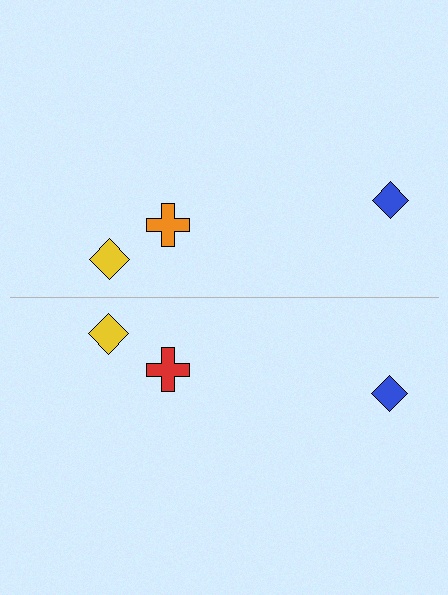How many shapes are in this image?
There are 6 shapes in this image.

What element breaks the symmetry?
The red cross on the bottom side breaks the symmetry — its mirror counterpart is orange.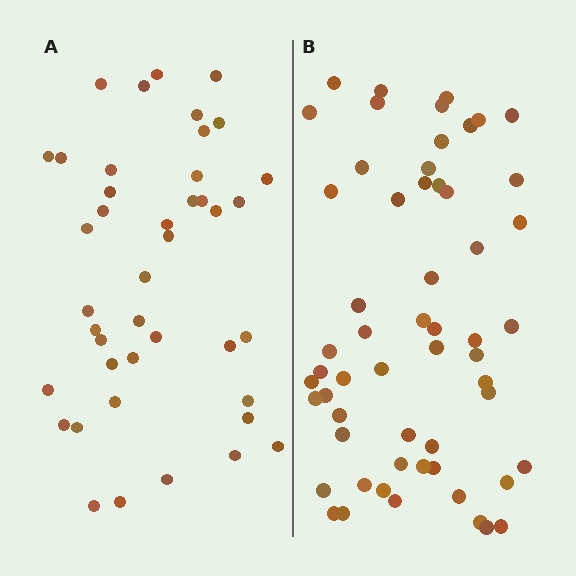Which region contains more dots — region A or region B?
Region B (the right region) has more dots.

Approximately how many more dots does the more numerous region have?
Region B has approximately 15 more dots than region A.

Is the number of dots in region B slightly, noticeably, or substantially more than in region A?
Region B has noticeably more, but not dramatically so. The ratio is roughly 1.4 to 1.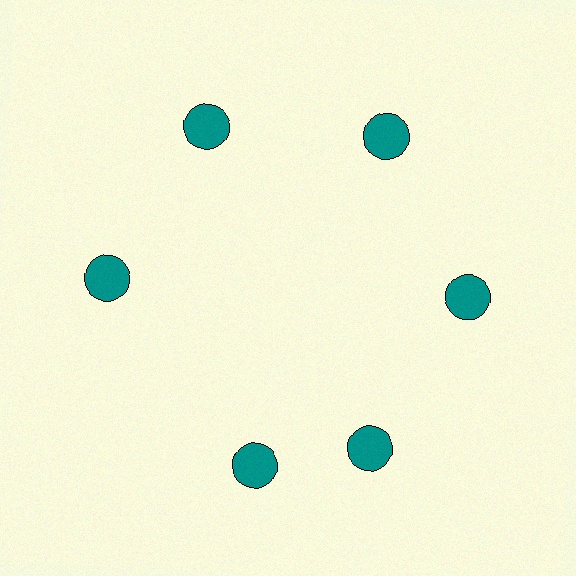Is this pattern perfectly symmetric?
No. The 6 teal circles are arranged in a ring, but one element near the 7 o'clock position is rotated out of alignment along the ring, breaking the 6-fold rotational symmetry.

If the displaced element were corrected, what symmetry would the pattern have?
It would have 6-fold rotational symmetry — the pattern would map onto itself every 60 degrees.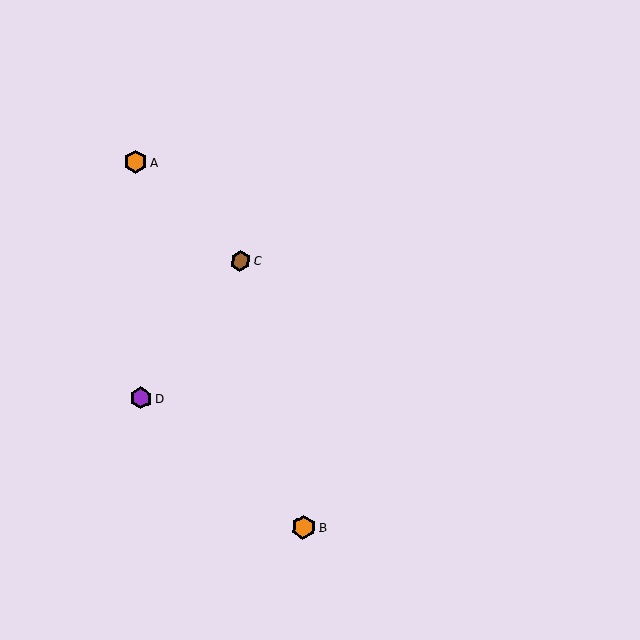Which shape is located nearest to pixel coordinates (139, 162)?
The orange hexagon (labeled A) at (135, 162) is nearest to that location.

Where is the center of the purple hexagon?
The center of the purple hexagon is at (141, 398).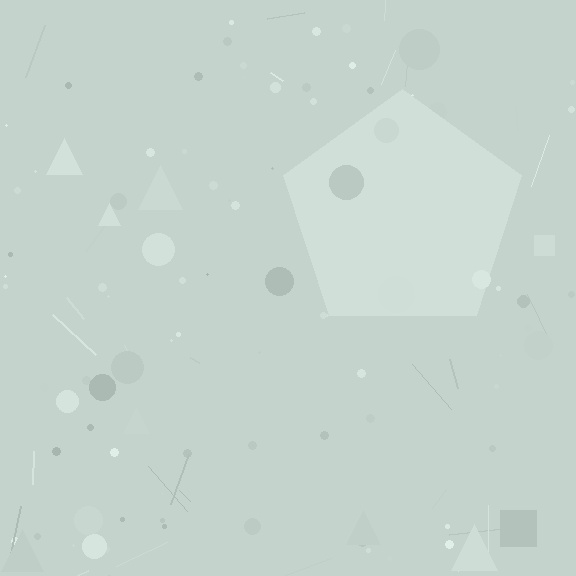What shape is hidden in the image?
A pentagon is hidden in the image.